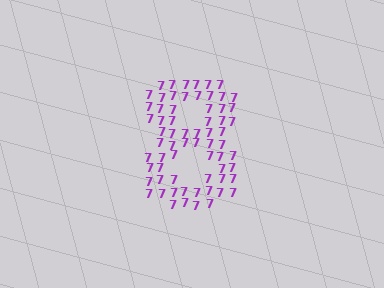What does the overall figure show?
The overall figure shows the digit 8.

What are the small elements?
The small elements are digit 7's.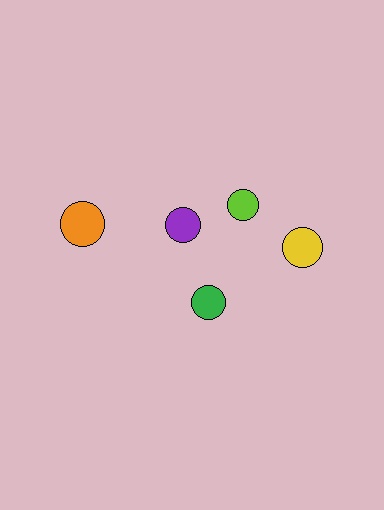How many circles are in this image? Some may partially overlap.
There are 5 circles.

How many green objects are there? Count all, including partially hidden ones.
There is 1 green object.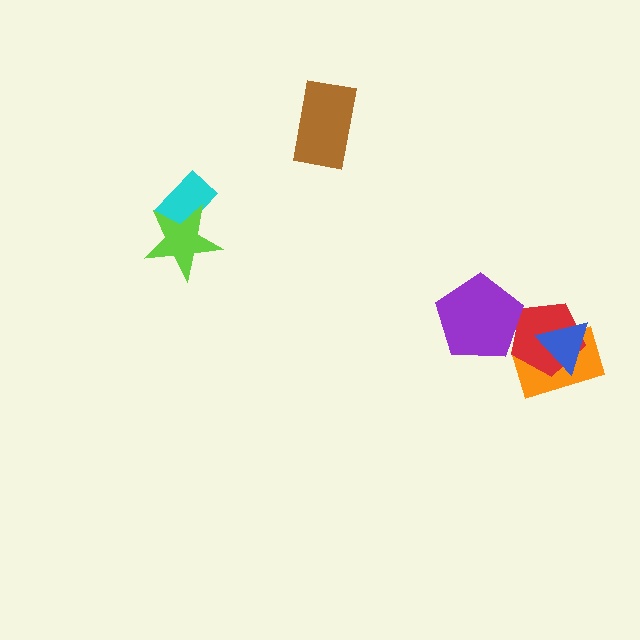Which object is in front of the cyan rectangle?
The lime star is in front of the cyan rectangle.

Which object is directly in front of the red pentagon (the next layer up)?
The purple pentagon is directly in front of the red pentagon.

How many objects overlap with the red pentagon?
3 objects overlap with the red pentagon.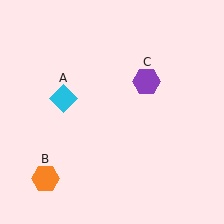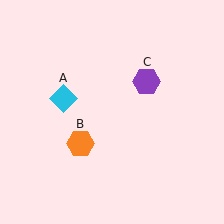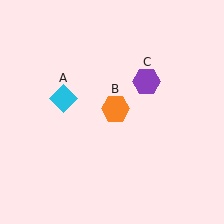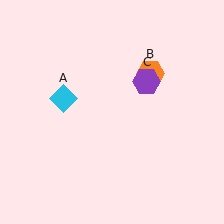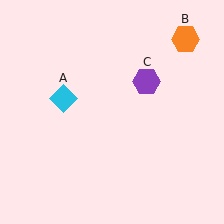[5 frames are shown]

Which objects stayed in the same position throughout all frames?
Cyan diamond (object A) and purple hexagon (object C) remained stationary.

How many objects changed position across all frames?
1 object changed position: orange hexagon (object B).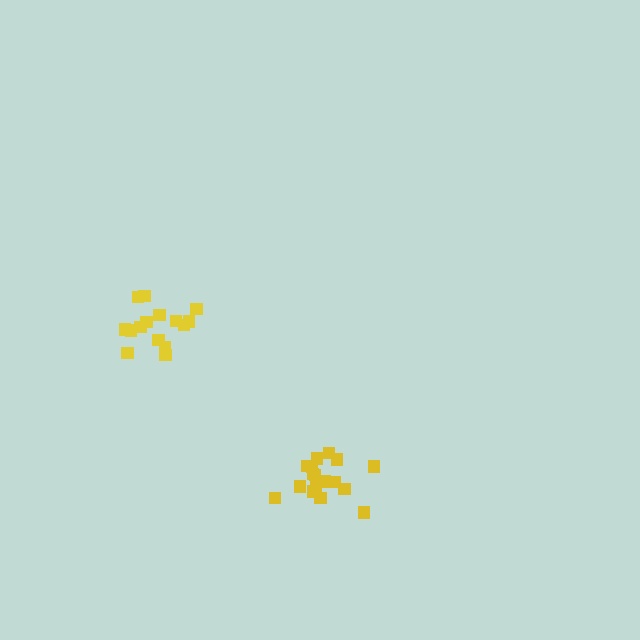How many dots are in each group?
Group 1: 17 dots, Group 2: 16 dots (33 total).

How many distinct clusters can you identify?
There are 2 distinct clusters.